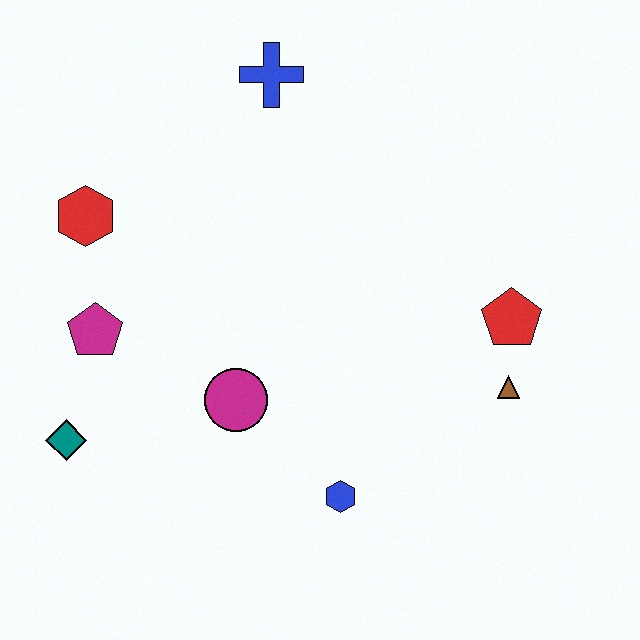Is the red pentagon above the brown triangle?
Yes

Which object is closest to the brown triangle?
The red pentagon is closest to the brown triangle.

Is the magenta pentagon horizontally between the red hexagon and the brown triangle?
Yes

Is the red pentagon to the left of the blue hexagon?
No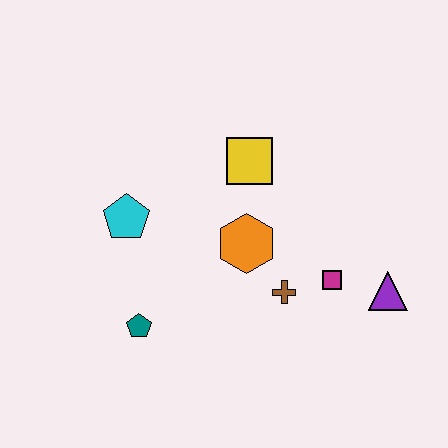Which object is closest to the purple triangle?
The magenta square is closest to the purple triangle.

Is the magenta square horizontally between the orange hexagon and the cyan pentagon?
No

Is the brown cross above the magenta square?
No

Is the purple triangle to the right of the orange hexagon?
Yes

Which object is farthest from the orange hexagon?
The purple triangle is farthest from the orange hexagon.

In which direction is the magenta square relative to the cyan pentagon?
The magenta square is to the right of the cyan pentagon.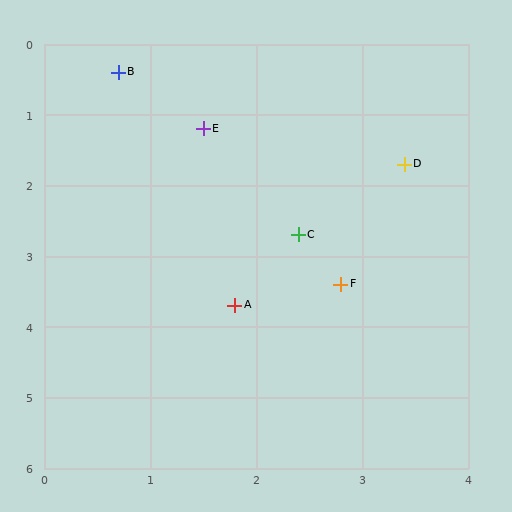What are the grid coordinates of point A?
Point A is at approximately (1.8, 3.7).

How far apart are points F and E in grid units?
Points F and E are about 2.6 grid units apart.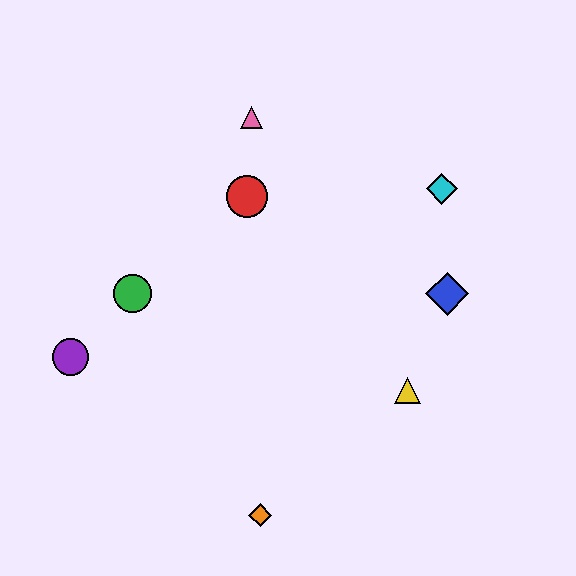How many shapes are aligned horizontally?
2 shapes (the blue diamond, the green circle) are aligned horizontally.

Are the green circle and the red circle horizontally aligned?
No, the green circle is at y≈294 and the red circle is at y≈197.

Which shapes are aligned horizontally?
The blue diamond, the green circle are aligned horizontally.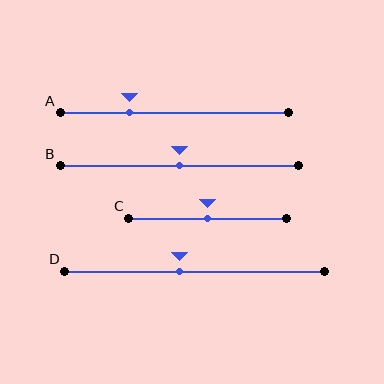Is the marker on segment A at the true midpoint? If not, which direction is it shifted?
No, the marker on segment A is shifted to the left by about 19% of the segment length.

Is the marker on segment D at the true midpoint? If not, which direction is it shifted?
No, the marker on segment D is shifted to the left by about 6% of the segment length.